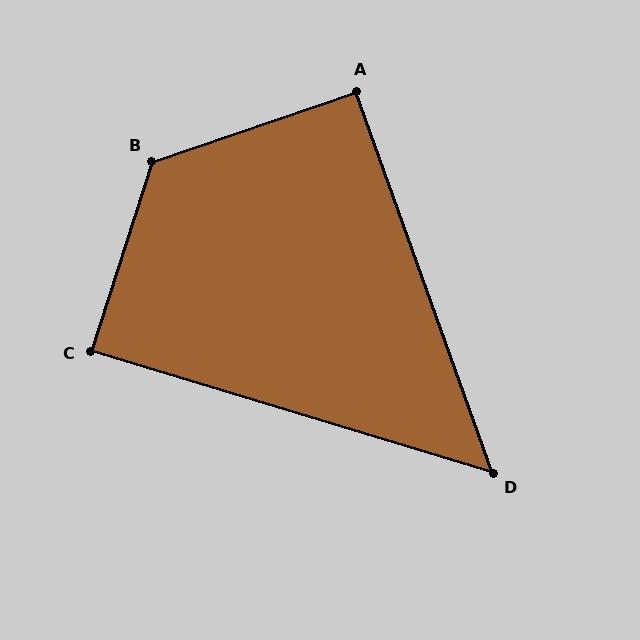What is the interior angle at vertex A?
Approximately 91 degrees (approximately right).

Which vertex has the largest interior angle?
B, at approximately 127 degrees.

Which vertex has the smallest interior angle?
D, at approximately 53 degrees.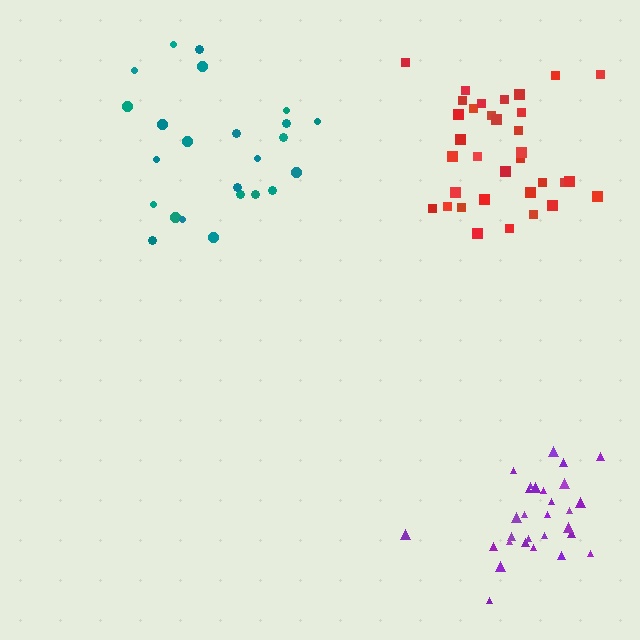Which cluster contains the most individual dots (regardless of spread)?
Red (34).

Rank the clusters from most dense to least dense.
red, purple, teal.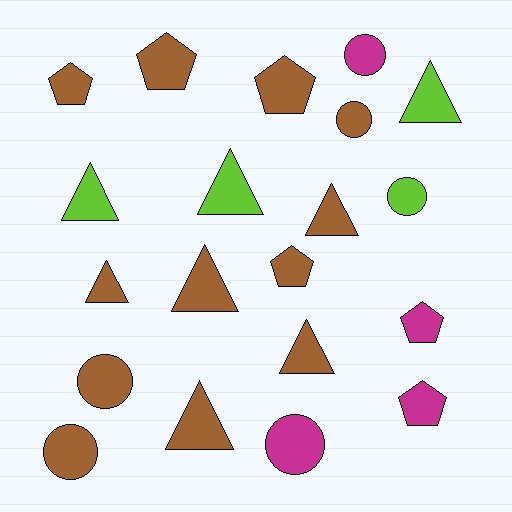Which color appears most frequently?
Brown, with 12 objects.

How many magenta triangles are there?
There are no magenta triangles.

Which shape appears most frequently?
Triangle, with 8 objects.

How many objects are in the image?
There are 20 objects.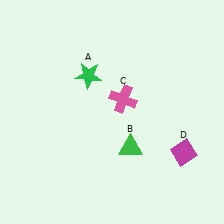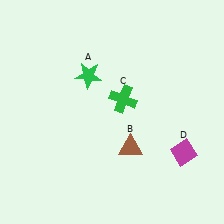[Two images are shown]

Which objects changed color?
B changed from green to brown. C changed from pink to green.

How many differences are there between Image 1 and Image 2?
There are 2 differences between the two images.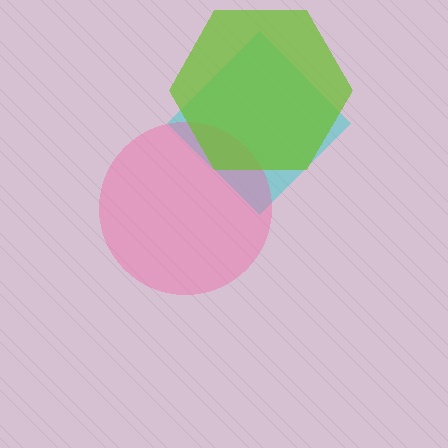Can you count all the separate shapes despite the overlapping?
Yes, there are 3 separate shapes.